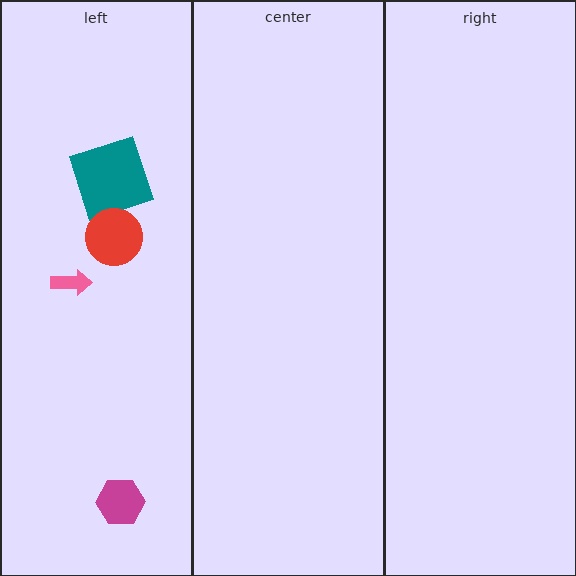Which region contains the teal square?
The left region.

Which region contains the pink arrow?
The left region.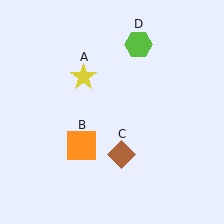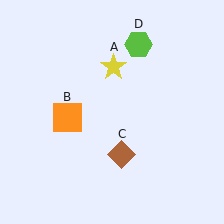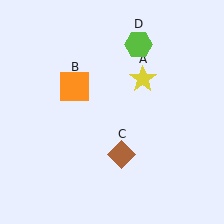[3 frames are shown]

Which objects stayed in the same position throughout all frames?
Brown diamond (object C) and lime hexagon (object D) remained stationary.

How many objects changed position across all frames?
2 objects changed position: yellow star (object A), orange square (object B).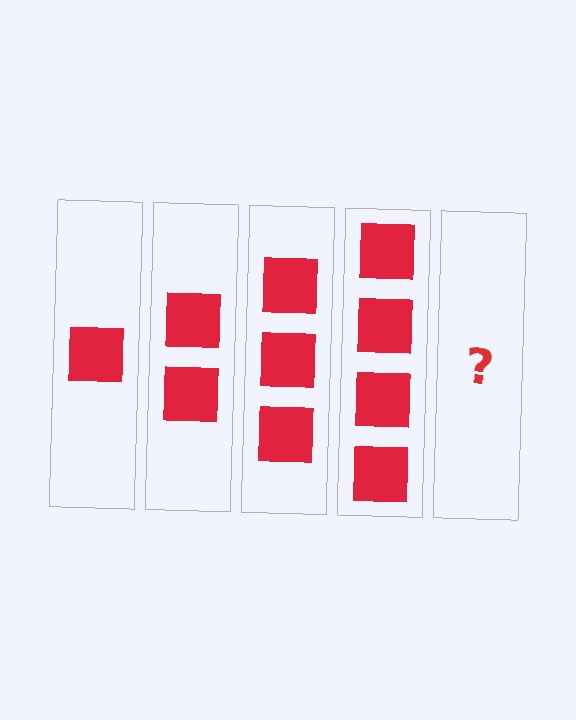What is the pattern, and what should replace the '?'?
The pattern is that each step adds one more square. The '?' should be 5 squares.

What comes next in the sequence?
The next element should be 5 squares.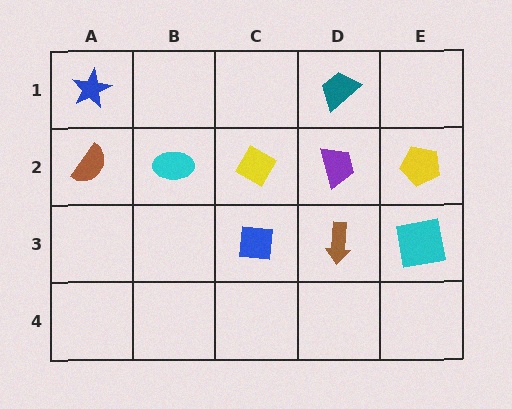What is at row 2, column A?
A brown semicircle.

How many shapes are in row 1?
2 shapes.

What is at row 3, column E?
A cyan square.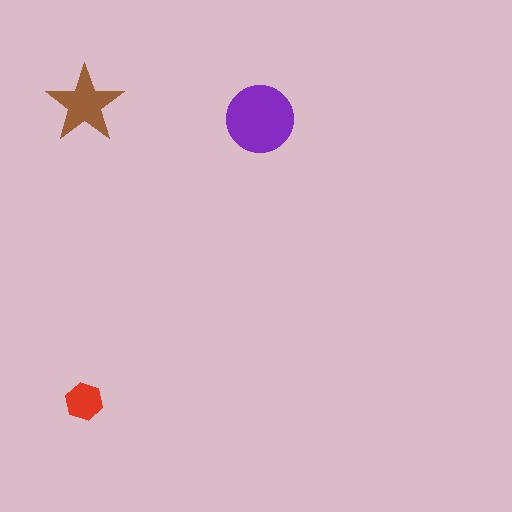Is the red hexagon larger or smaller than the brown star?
Smaller.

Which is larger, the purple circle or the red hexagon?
The purple circle.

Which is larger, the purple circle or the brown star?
The purple circle.